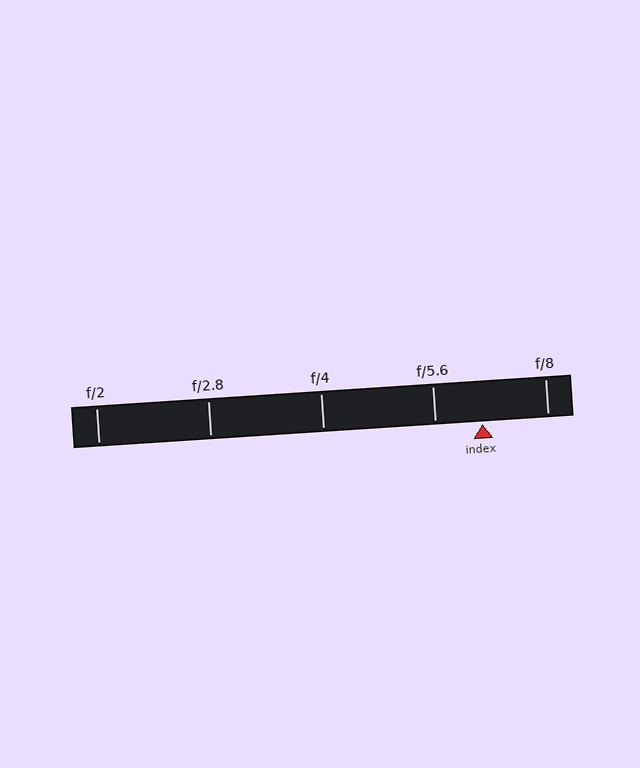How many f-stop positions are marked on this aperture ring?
There are 5 f-stop positions marked.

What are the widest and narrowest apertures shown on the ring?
The widest aperture shown is f/2 and the narrowest is f/8.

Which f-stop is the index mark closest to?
The index mark is closest to f/5.6.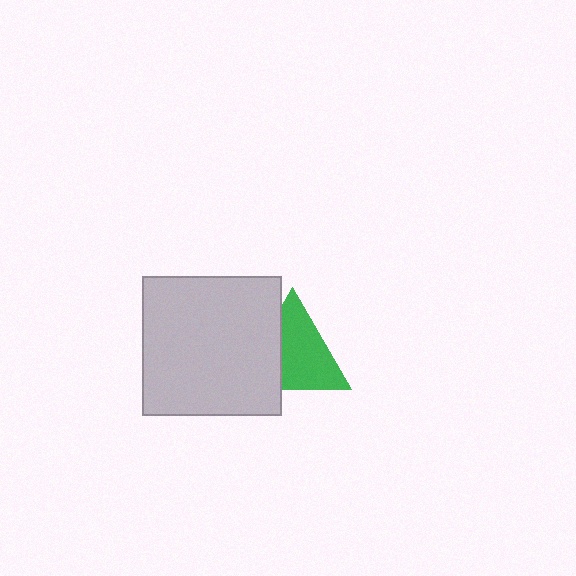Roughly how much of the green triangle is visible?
Most of it is visible (roughly 67%).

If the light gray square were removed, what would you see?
You would see the complete green triangle.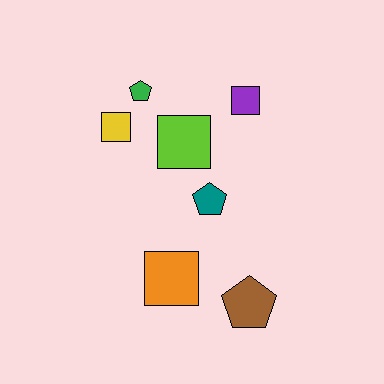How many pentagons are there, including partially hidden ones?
There are 3 pentagons.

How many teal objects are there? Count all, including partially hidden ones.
There is 1 teal object.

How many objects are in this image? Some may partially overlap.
There are 7 objects.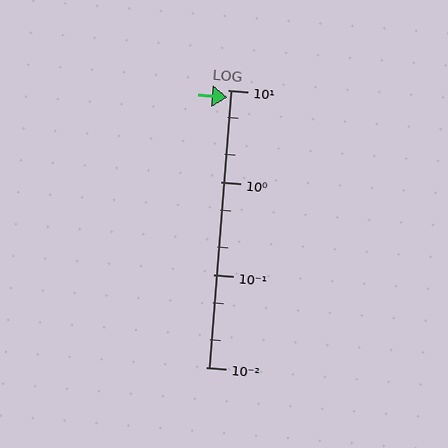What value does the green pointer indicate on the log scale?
The pointer indicates approximately 8.3.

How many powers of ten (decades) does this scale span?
The scale spans 3 decades, from 0.01 to 10.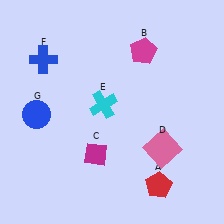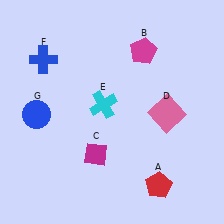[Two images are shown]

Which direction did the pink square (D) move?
The pink square (D) moved up.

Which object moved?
The pink square (D) moved up.